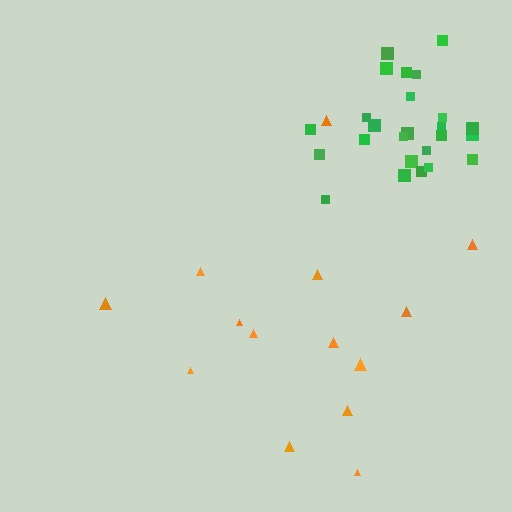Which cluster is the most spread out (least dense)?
Orange.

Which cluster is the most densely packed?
Green.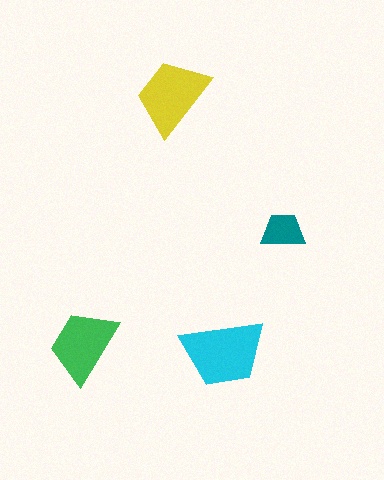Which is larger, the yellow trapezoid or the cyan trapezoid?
The cyan one.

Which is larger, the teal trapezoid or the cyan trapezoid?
The cyan one.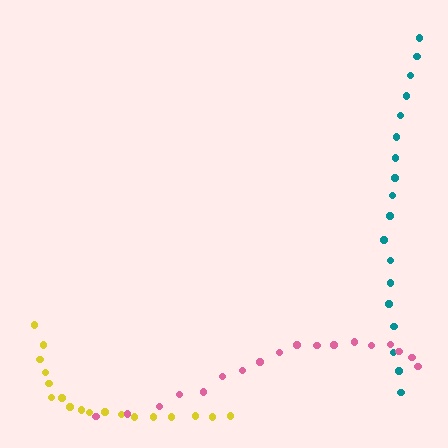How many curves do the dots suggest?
There are 3 distinct paths.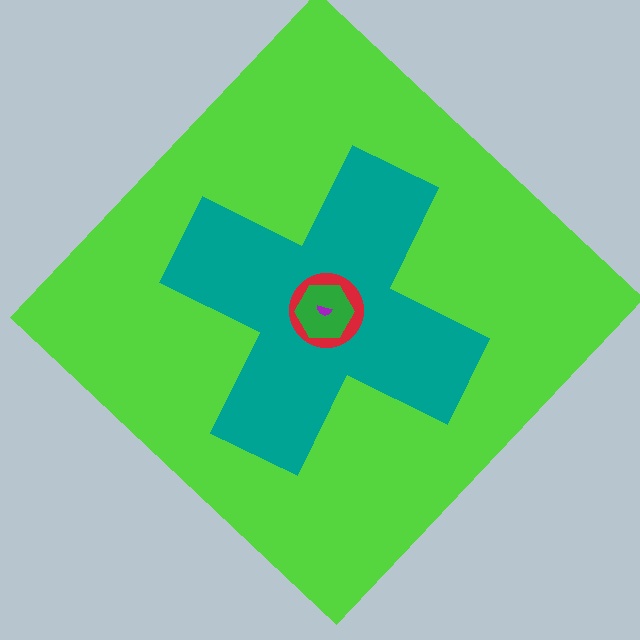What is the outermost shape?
The lime diamond.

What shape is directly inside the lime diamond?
The teal cross.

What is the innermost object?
The purple semicircle.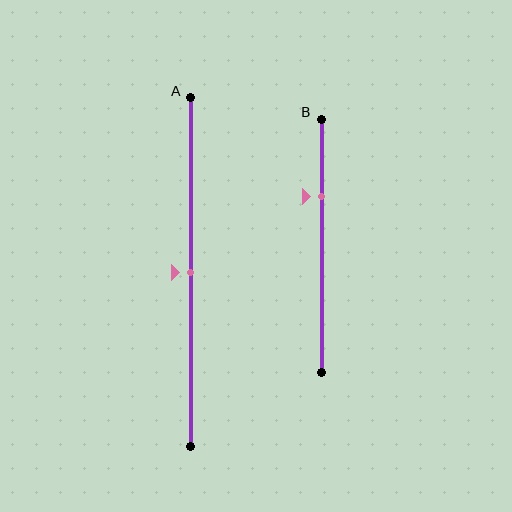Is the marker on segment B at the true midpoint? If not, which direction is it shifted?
No, the marker on segment B is shifted upward by about 20% of the segment length.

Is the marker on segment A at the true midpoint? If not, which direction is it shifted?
Yes, the marker on segment A is at the true midpoint.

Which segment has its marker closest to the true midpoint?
Segment A has its marker closest to the true midpoint.